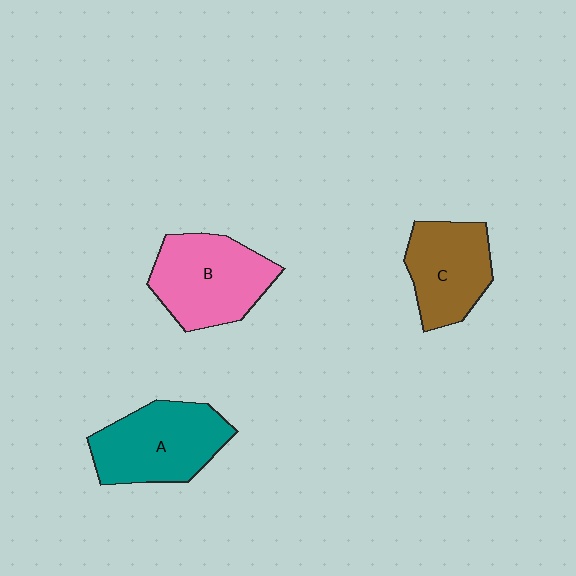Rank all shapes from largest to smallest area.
From largest to smallest: B (pink), A (teal), C (brown).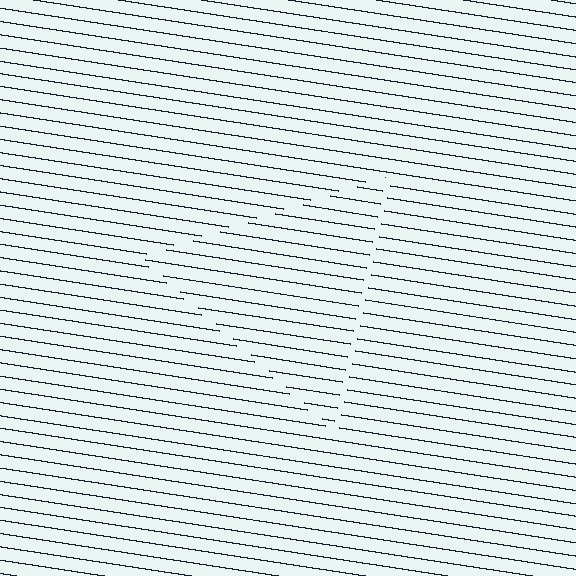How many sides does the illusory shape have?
3 sides — the line-ends trace a triangle.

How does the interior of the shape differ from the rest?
The interior of the shape contains the same grating, shifted by half a period — the contour is defined by the phase discontinuity where line-ends from the inner and outer gratings abut.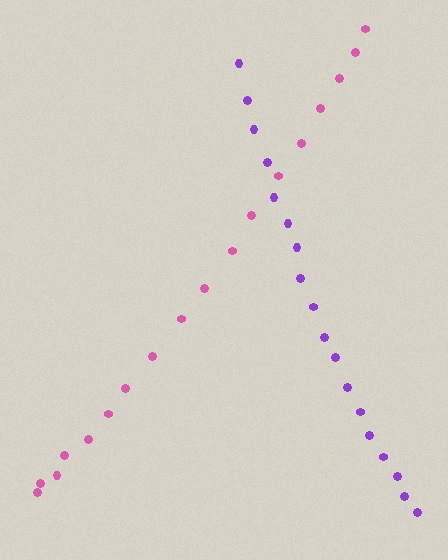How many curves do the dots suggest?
There are 2 distinct paths.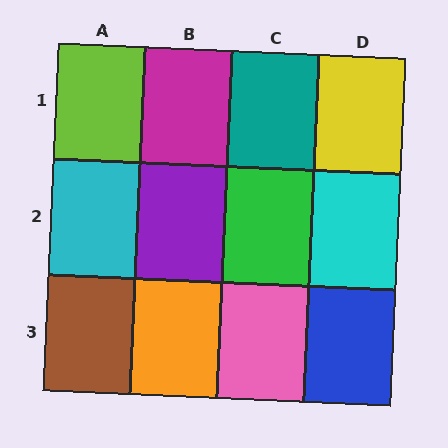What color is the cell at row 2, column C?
Green.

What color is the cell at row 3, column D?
Blue.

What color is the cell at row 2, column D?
Cyan.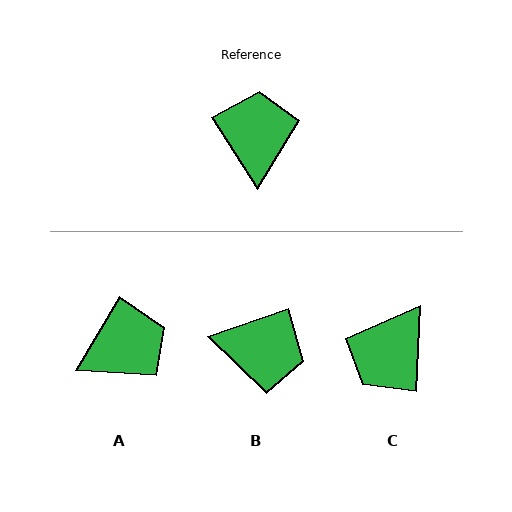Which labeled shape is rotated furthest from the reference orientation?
C, about 145 degrees away.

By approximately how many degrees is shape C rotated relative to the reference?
Approximately 145 degrees counter-clockwise.